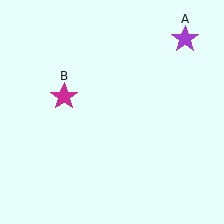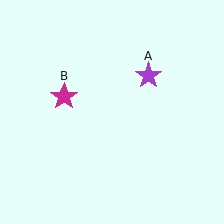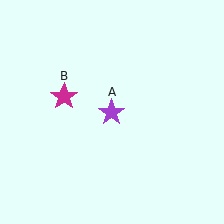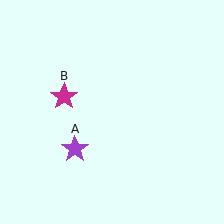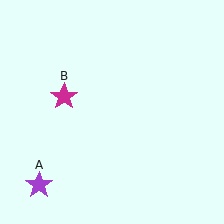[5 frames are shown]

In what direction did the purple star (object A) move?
The purple star (object A) moved down and to the left.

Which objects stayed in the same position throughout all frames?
Magenta star (object B) remained stationary.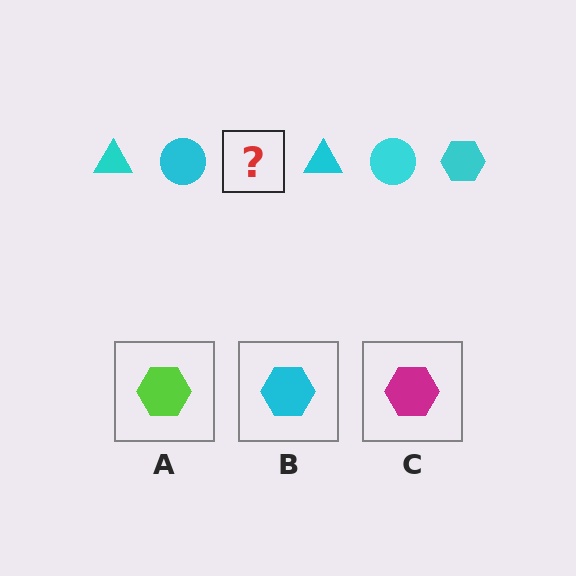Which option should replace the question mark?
Option B.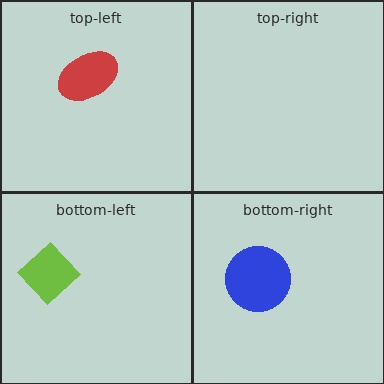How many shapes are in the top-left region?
1.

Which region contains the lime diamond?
The bottom-left region.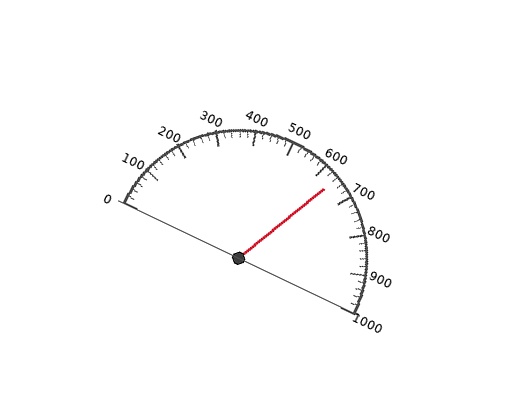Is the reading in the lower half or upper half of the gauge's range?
The reading is in the upper half of the range (0 to 1000).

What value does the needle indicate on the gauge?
The needle indicates approximately 640.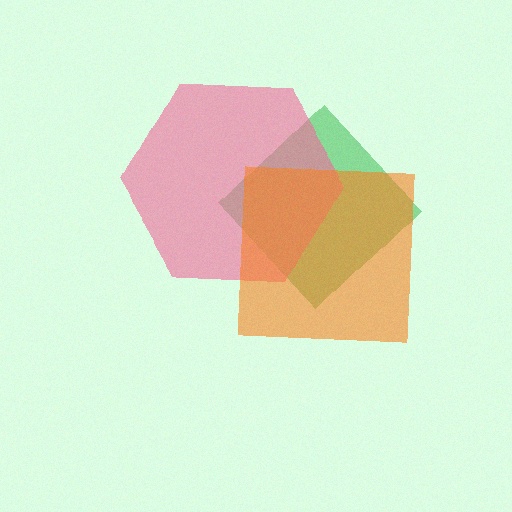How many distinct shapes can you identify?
There are 3 distinct shapes: a green diamond, a pink hexagon, an orange square.